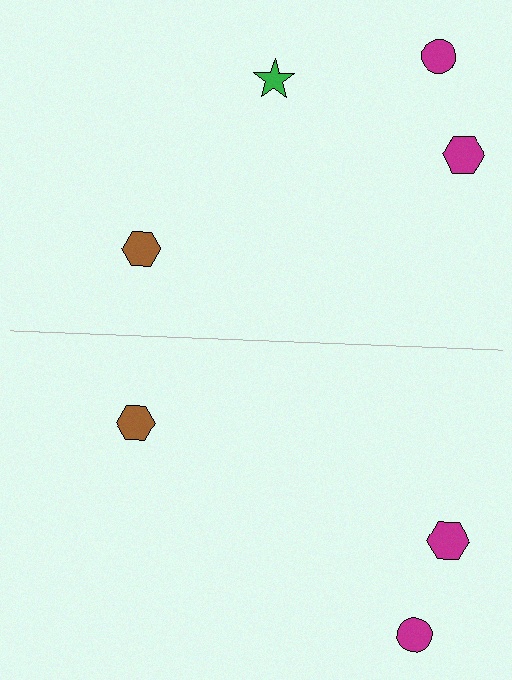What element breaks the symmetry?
A green star is missing from the bottom side.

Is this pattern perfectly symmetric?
No, the pattern is not perfectly symmetric. A green star is missing from the bottom side.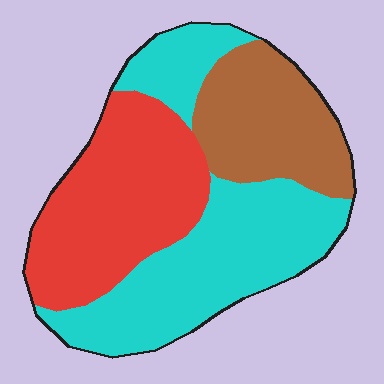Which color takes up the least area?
Brown, at roughly 25%.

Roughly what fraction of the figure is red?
Red takes up between a third and a half of the figure.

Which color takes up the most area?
Cyan, at roughly 45%.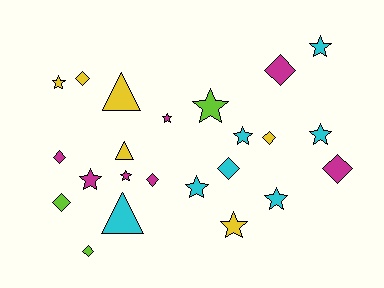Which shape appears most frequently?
Star, with 11 objects.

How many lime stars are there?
There is 1 lime star.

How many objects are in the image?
There are 23 objects.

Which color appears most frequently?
Magenta, with 7 objects.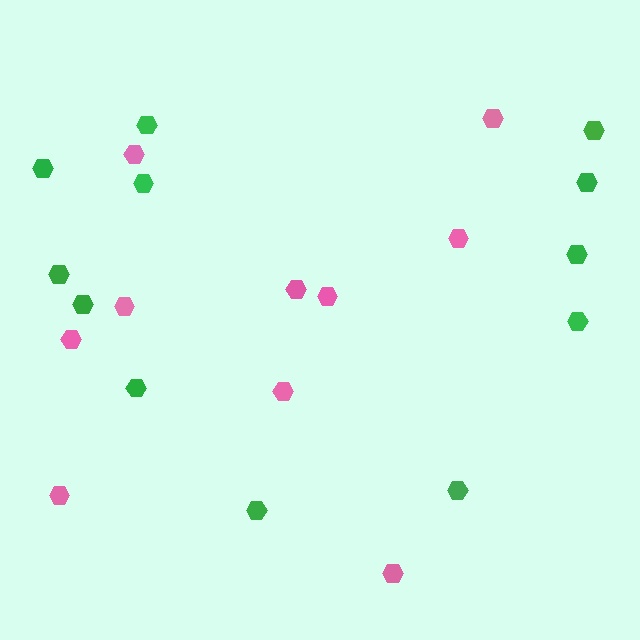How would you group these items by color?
There are 2 groups: one group of green hexagons (12) and one group of pink hexagons (10).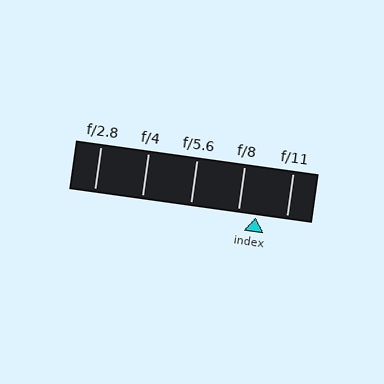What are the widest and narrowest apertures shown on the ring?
The widest aperture shown is f/2.8 and the narrowest is f/11.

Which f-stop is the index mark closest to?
The index mark is closest to f/8.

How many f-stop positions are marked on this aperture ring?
There are 5 f-stop positions marked.